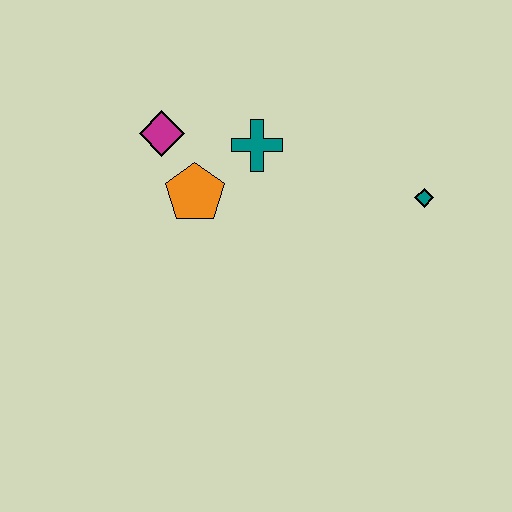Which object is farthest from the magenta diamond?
The teal diamond is farthest from the magenta diamond.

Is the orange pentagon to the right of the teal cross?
No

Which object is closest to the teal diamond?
The teal cross is closest to the teal diamond.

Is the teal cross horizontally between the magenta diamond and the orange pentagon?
No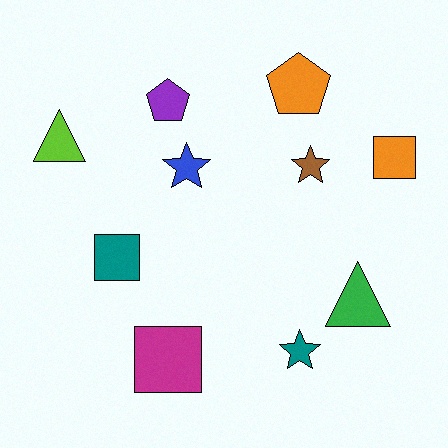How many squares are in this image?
There are 3 squares.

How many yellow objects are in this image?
There are no yellow objects.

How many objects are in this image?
There are 10 objects.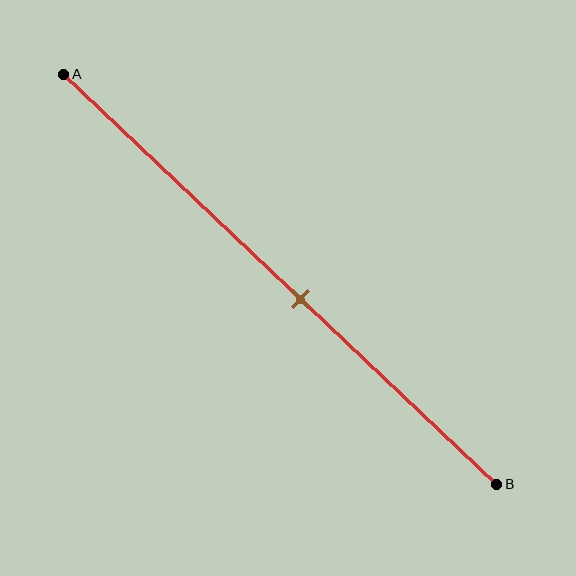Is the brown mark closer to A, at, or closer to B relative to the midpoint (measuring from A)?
The brown mark is closer to point B than the midpoint of segment AB.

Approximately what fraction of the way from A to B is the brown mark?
The brown mark is approximately 55% of the way from A to B.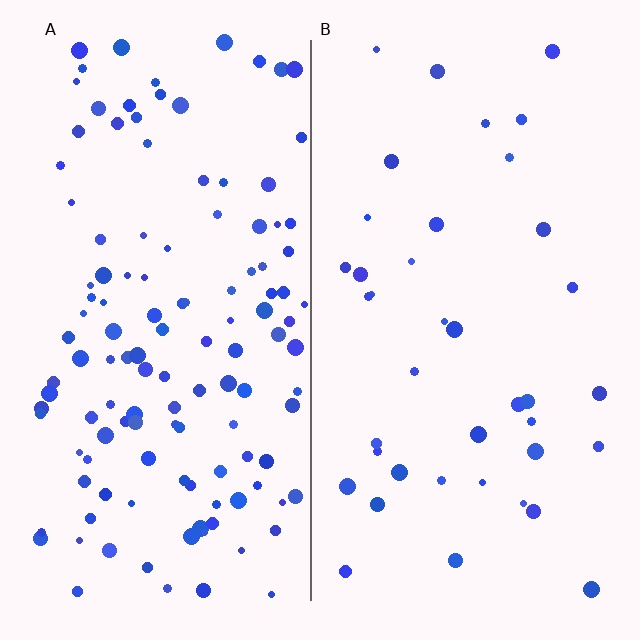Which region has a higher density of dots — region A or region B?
A (the left).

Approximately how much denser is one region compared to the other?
Approximately 3.2× — region A over region B.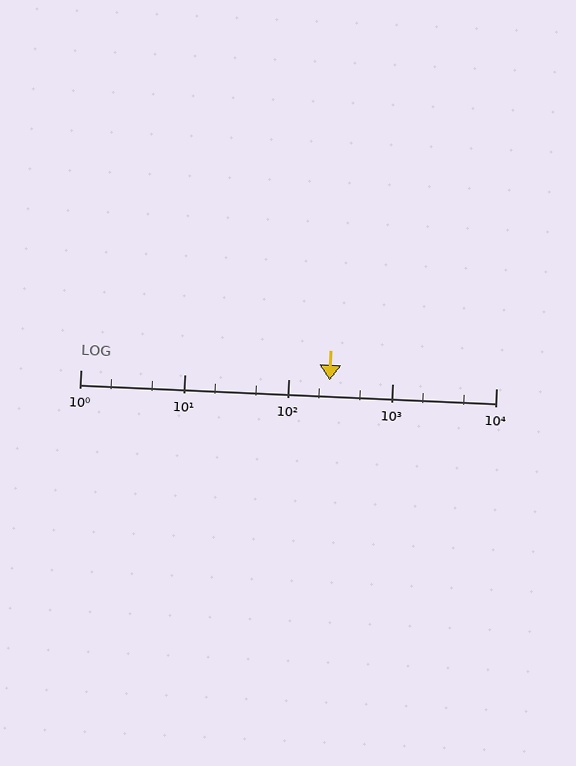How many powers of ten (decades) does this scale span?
The scale spans 4 decades, from 1 to 10000.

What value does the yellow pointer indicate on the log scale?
The pointer indicates approximately 250.